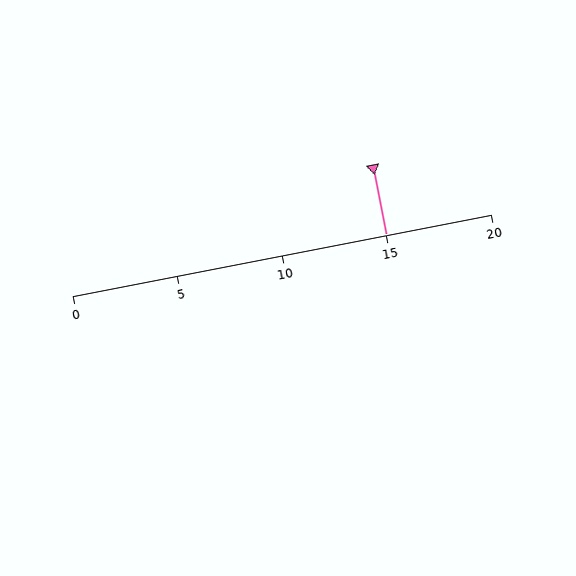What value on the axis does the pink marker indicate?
The marker indicates approximately 15.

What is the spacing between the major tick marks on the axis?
The major ticks are spaced 5 apart.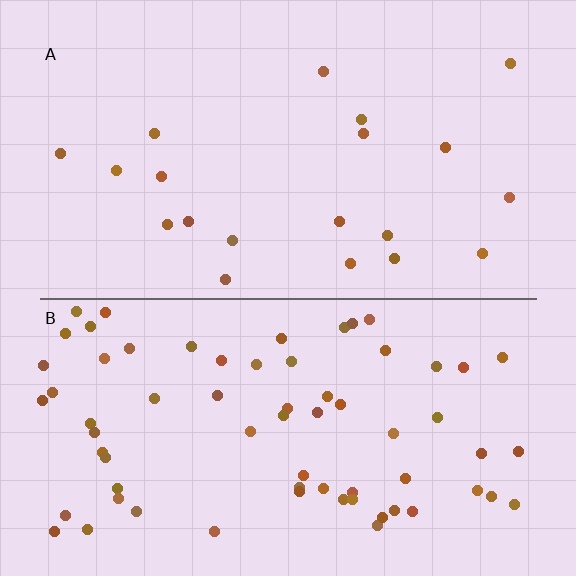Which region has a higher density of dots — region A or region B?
B (the bottom).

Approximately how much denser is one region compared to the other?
Approximately 3.4× — region B over region A.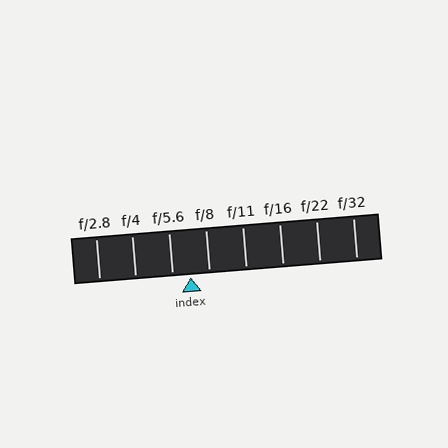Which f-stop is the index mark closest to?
The index mark is closest to f/5.6.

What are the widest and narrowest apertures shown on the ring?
The widest aperture shown is f/2.8 and the narrowest is f/32.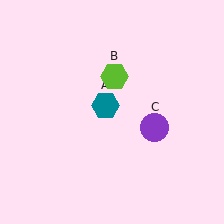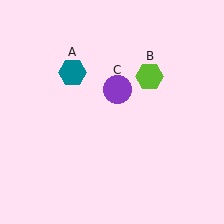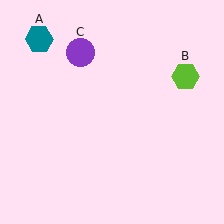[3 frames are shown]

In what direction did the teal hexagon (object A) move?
The teal hexagon (object A) moved up and to the left.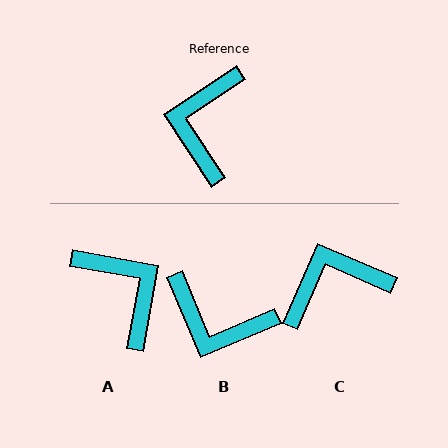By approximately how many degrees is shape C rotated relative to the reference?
Approximately 57 degrees clockwise.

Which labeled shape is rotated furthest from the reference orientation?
A, about 134 degrees away.